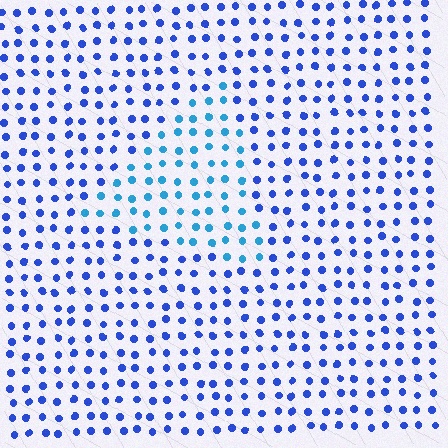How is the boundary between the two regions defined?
The boundary is defined purely by a slight shift in hue (about 30 degrees). Spacing, size, and orientation are identical on both sides.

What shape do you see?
I see a triangle.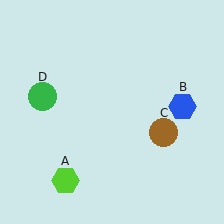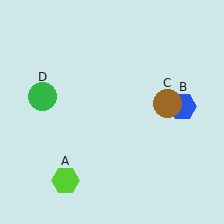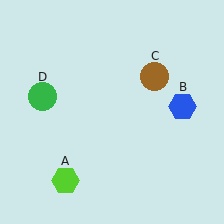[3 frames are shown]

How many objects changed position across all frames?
1 object changed position: brown circle (object C).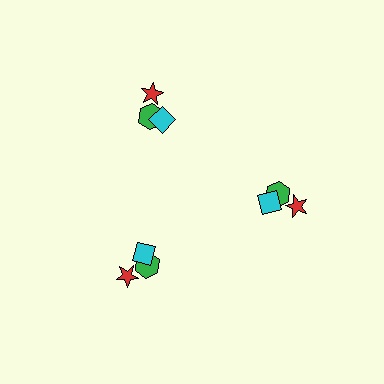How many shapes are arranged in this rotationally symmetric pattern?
There are 9 shapes, arranged in 3 groups of 3.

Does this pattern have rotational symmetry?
Yes, this pattern has 3-fold rotational symmetry. It looks the same after rotating 120 degrees around the center.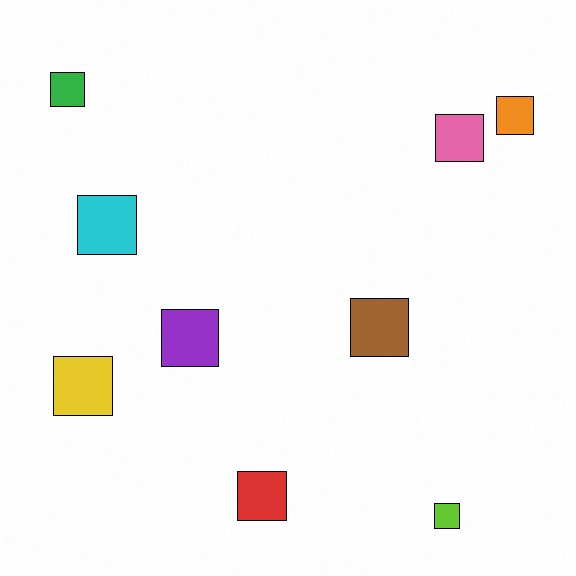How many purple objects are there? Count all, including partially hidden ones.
There is 1 purple object.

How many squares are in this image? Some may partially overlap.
There are 9 squares.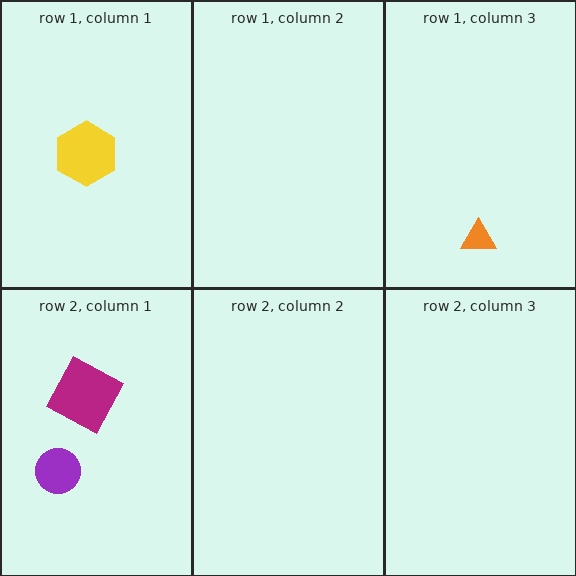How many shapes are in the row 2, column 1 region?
2.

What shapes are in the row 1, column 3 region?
The orange triangle.